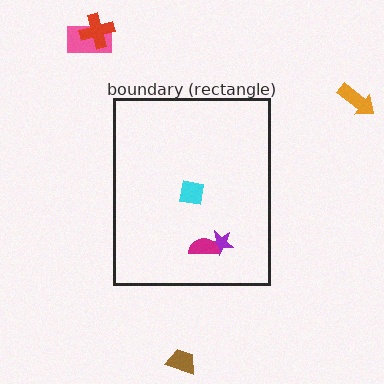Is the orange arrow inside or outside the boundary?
Outside.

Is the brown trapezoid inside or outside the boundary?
Outside.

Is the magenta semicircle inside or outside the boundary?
Inside.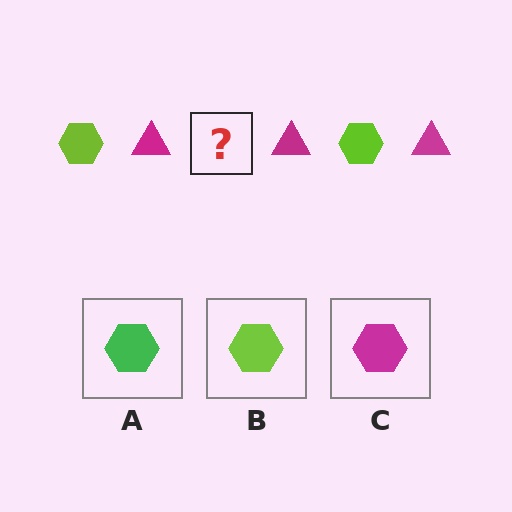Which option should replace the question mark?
Option B.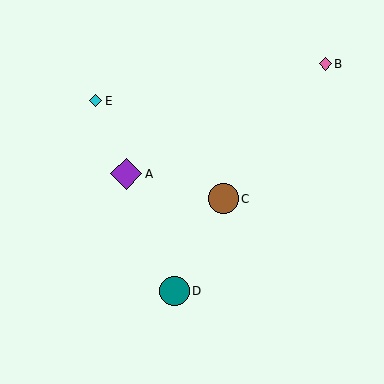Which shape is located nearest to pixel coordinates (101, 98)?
The cyan diamond (labeled E) at (95, 101) is nearest to that location.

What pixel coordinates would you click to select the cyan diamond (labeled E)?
Click at (95, 101) to select the cyan diamond E.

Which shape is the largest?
The purple diamond (labeled A) is the largest.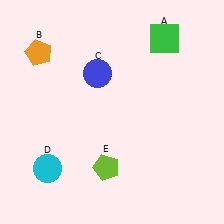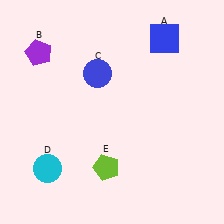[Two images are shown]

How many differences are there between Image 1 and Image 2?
There are 2 differences between the two images.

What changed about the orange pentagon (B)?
In Image 1, B is orange. In Image 2, it changed to purple.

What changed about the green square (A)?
In Image 1, A is green. In Image 2, it changed to blue.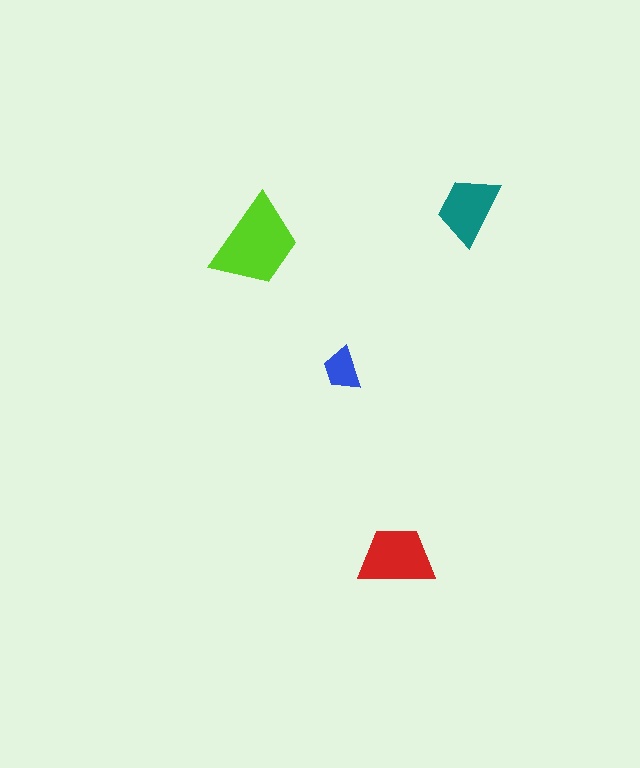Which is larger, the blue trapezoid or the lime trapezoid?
The lime one.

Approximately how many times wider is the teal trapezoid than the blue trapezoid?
About 1.5 times wider.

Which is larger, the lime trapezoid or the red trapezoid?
The lime one.